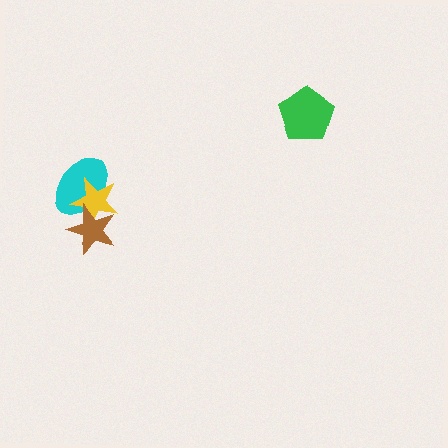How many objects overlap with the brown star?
2 objects overlap with the brown star.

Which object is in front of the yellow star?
The brown star is in front of the yellow star.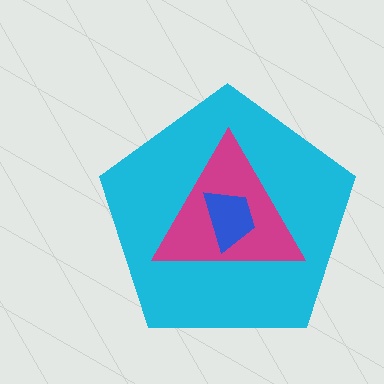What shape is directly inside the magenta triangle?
The blue trapezoid.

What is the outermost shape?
The cyan pentagon.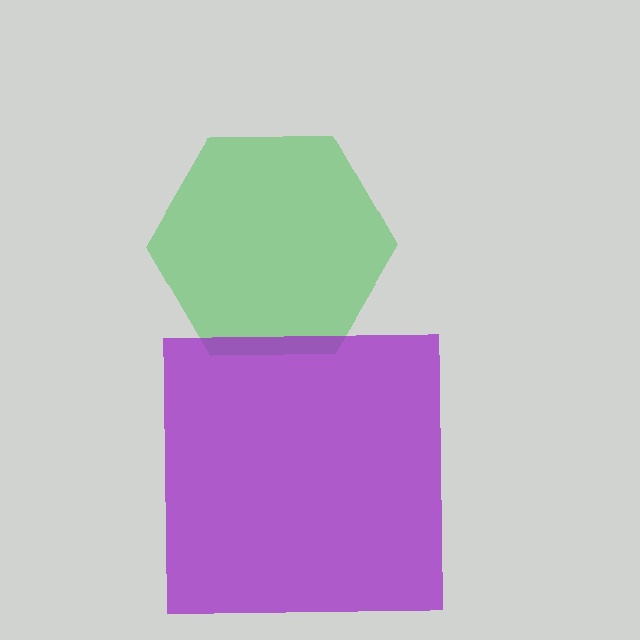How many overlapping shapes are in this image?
There are 2 overlapping shapes in the image.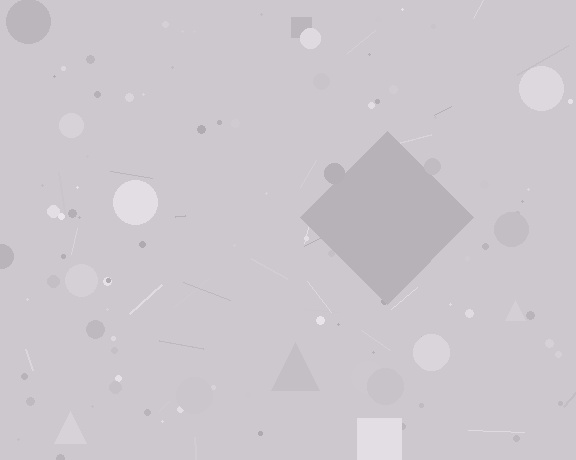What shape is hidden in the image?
A diamond is hidden in the image.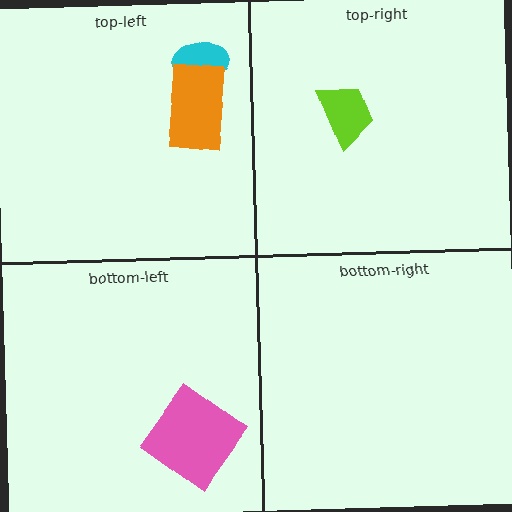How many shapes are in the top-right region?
1.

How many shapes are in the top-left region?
2.